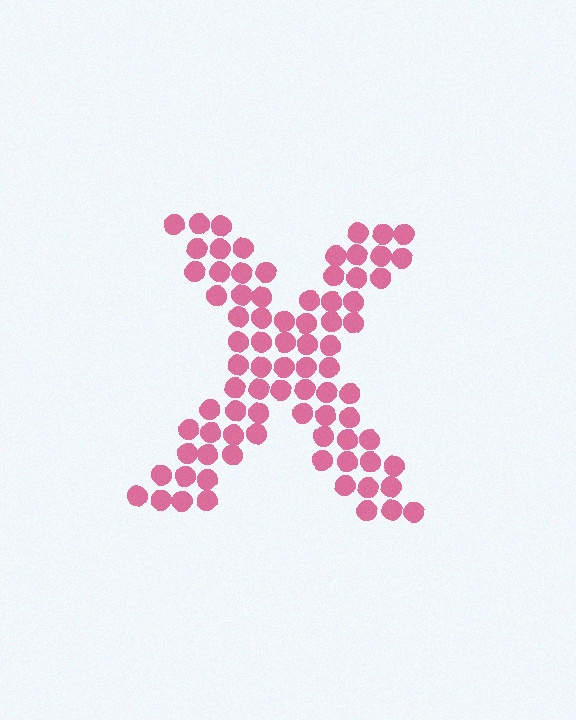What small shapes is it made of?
It is made of small circles.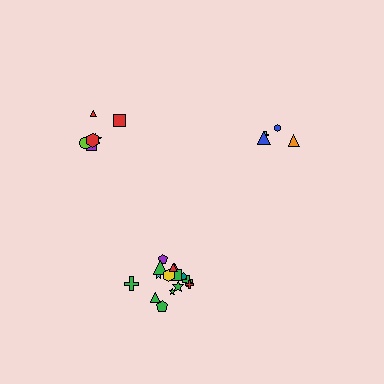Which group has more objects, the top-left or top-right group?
The top-left group.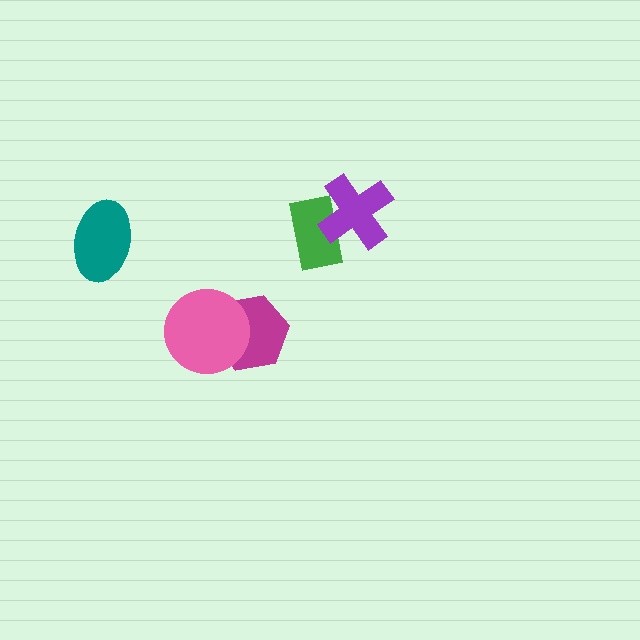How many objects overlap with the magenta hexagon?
1 object overlaps with the magenta hexagon.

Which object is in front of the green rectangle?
The purple cross is in front of the green rectangle.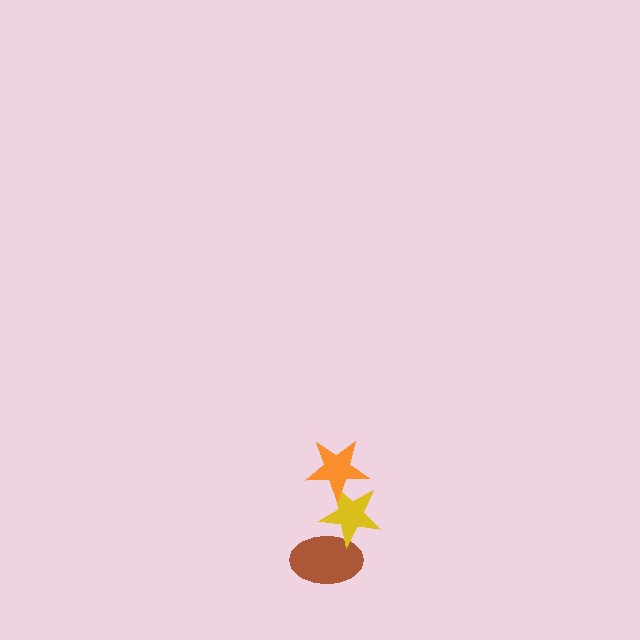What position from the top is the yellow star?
The yellow star is 2nd from the top.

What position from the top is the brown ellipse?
The brown ellipse is 3rd from the top.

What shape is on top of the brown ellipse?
The yellow star is on top of the brown ellipse.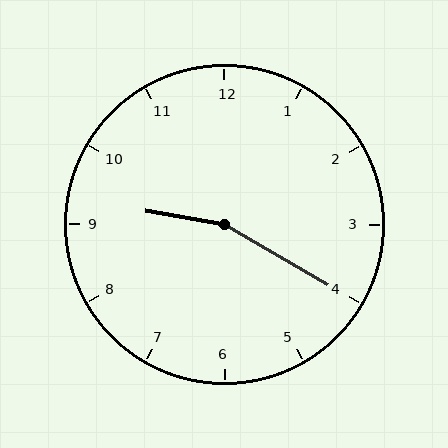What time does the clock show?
9:20.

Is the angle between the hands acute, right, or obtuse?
It is obtuse.